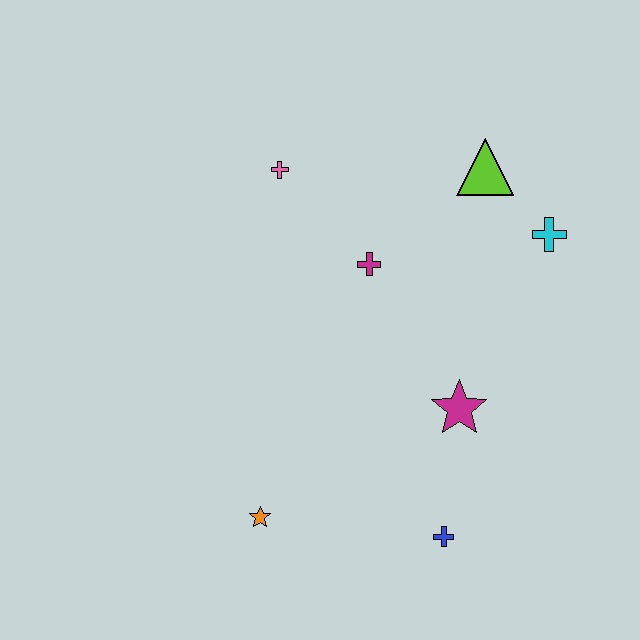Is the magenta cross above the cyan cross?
No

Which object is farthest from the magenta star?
The pink cross is farthest from the magenta star.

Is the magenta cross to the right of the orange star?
Yes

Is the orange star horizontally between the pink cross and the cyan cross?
No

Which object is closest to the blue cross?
The magenta star is closest to the blue cross.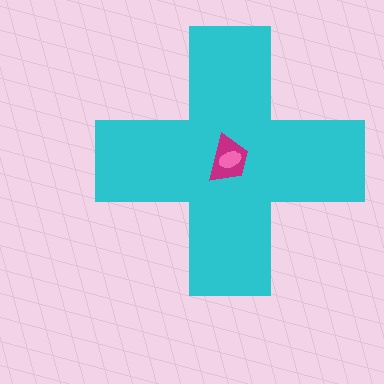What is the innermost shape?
The pink ellipse.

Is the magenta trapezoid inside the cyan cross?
Yes.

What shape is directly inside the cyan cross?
The magenta trapezoid.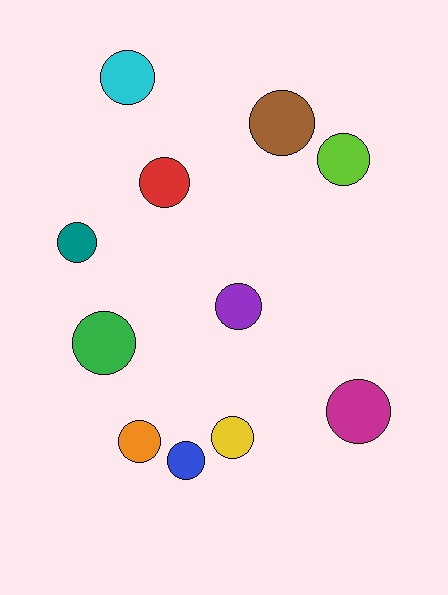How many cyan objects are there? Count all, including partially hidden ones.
There is 1 cyan object.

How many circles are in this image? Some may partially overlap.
There are 11 circles.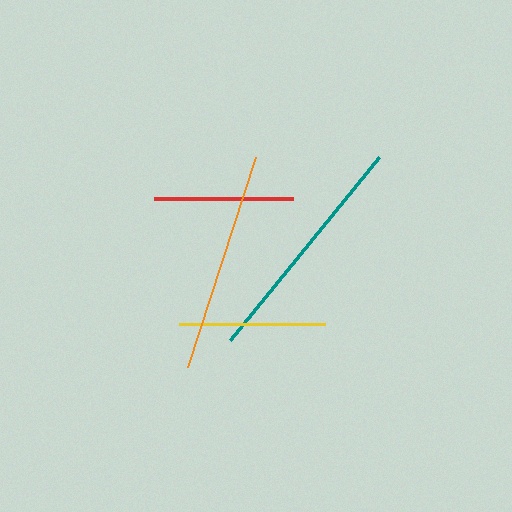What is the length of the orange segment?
The orange segment is approximately 220 pixels long.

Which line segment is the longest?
The teal line is the longest at approximately 236 pixels.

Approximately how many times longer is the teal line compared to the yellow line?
The teal line is approximately 1.6 times the length of the yellow line.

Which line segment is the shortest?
The red line is the shortest at approximately 139 pixels.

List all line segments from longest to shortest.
From longest to shortest: teal, orange, yellow, red.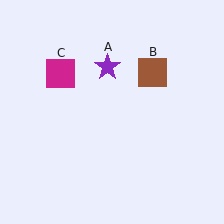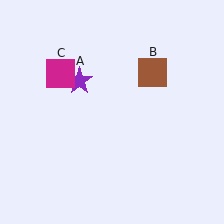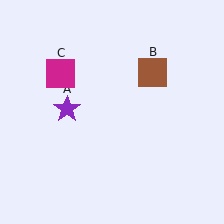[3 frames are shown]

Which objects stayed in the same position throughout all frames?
Brown square (object B) and magenta square (object C) remained stationary.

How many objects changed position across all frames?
1 object changed position: purple star (object A).